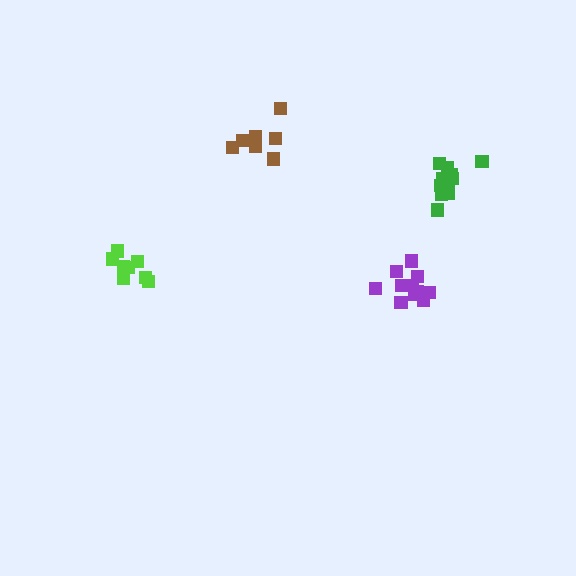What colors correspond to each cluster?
The clusters are colored: lime, purple, green, brown.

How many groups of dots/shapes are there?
There are 4 groups.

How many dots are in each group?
Group 1: 8 dots, Group 2: 11 dots, Group 3: 11 dots, Group 4: 7 dots (37 total).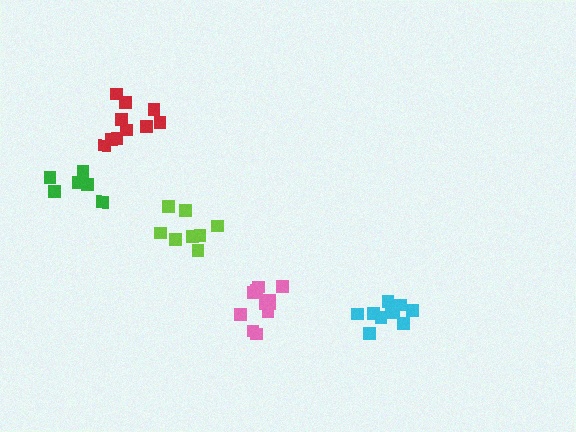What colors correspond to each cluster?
The clusters are colored: lime, green, cyan, red, pink.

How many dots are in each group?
Group 1: 8 dots, Group 2: 7 dots, Group 3: 10 dots, Group 4: 10 dots, Group 5: 11 dots (46 total).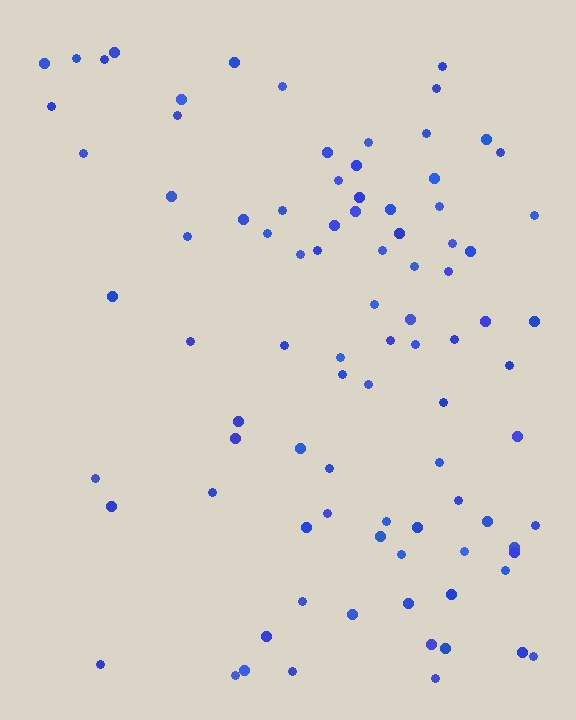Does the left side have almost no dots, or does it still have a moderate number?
Still a moderate number, just noticeably fewer than the right.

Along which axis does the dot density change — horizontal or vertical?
Horizontal.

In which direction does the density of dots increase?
From left to right, with the right side densest.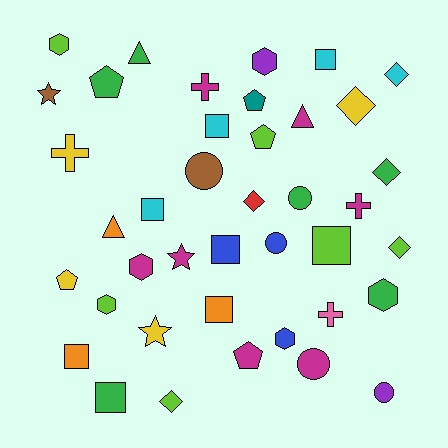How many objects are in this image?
There are 40 objects.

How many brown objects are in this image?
There are 2 brown objects.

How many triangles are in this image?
There are 3 triangles.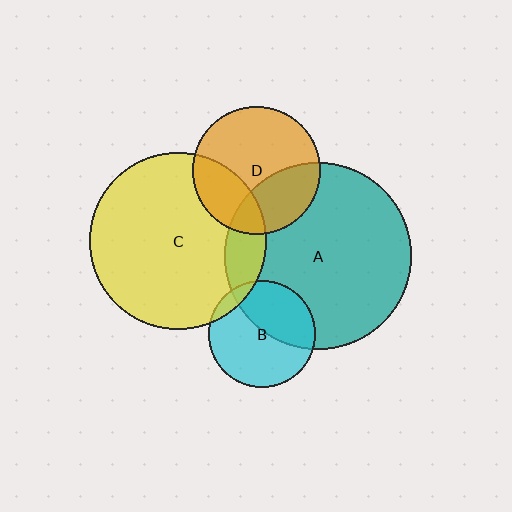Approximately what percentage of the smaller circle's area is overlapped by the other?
Approximately 25%.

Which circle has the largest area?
Circle A (teal).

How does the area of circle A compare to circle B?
Approximately 3.1 times.